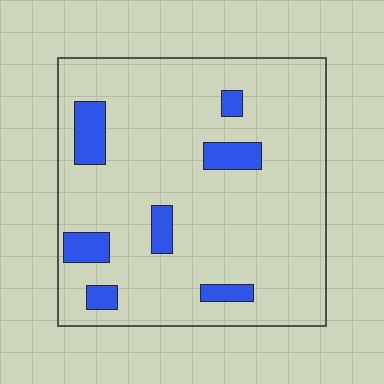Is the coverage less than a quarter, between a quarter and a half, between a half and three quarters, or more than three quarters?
Less than a quarter.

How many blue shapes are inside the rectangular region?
7.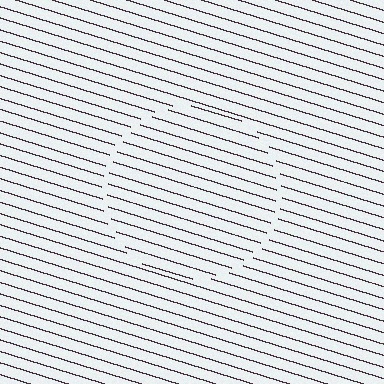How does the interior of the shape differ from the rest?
The interior of the shape contains the same grating, shifted by half a period — the contour is defined by the phase discontinuity where line-ends from the inner and outer gratings abut.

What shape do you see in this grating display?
An illusory circle. The interior of the shape contains the same grating, shifted by half a period — the contour is defined by the phase discontinuity where line-ends from the inner and outer gratings abut.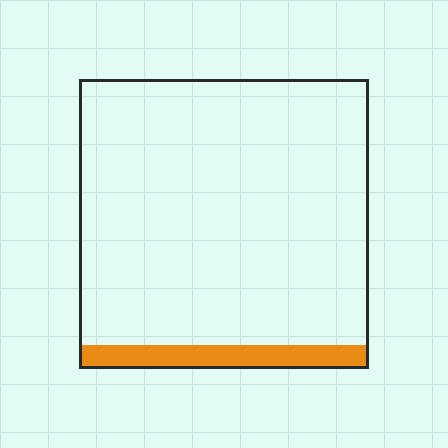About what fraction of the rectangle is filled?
About one tenth (1/10).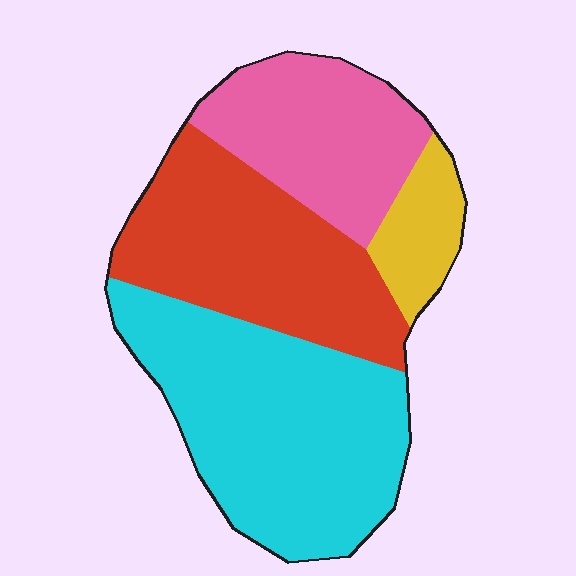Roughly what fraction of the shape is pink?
Pink takes up between a sixth and a third of the shape.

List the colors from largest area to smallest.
From largest to smallest: cyan, red, pink, yellow.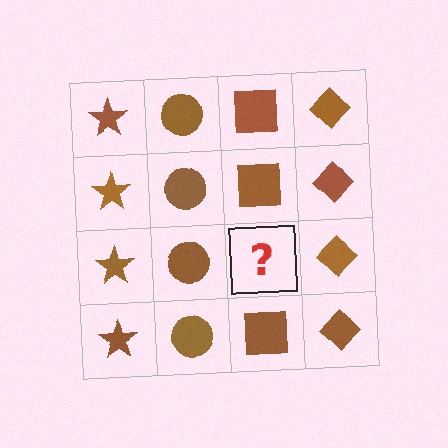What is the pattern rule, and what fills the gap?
The rule is that each column has a consistent shape. The gap should be filled with a brown square.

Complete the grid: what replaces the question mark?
The question mark should be replaced with a brown square.